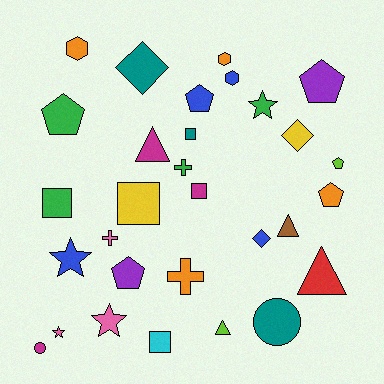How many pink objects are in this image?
There are 3 pink objects.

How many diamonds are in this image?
There are 3 diamonds.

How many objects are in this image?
There are 30 objects.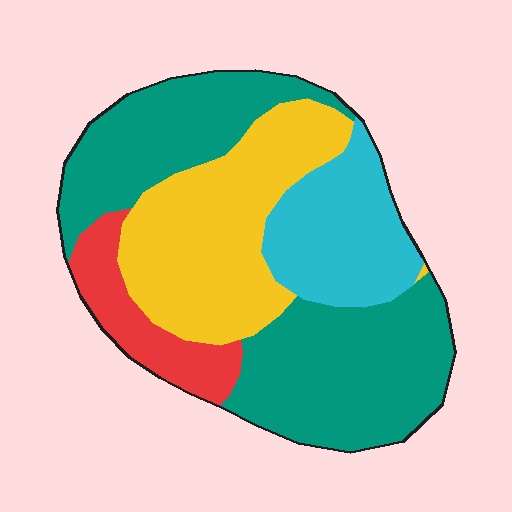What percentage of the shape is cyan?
Cyan takes up about one sixth (1/6) of the shape.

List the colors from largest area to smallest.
From largest to smallest: teal, yellow, cyan, red.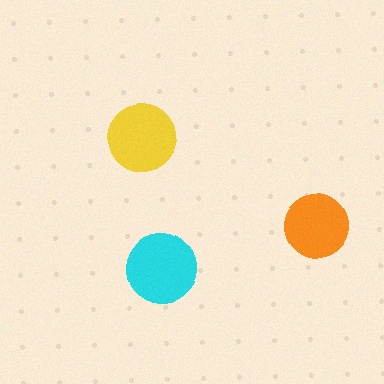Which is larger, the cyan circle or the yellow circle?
The cyan one.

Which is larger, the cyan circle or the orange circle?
The cyan one.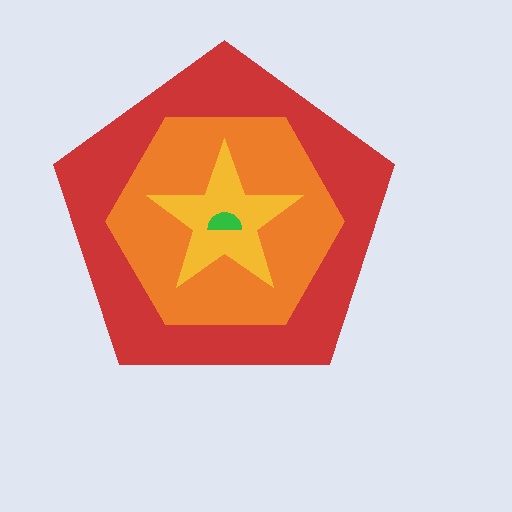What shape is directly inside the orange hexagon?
The yellow star.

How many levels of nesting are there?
4.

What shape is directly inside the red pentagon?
The orange hexagon.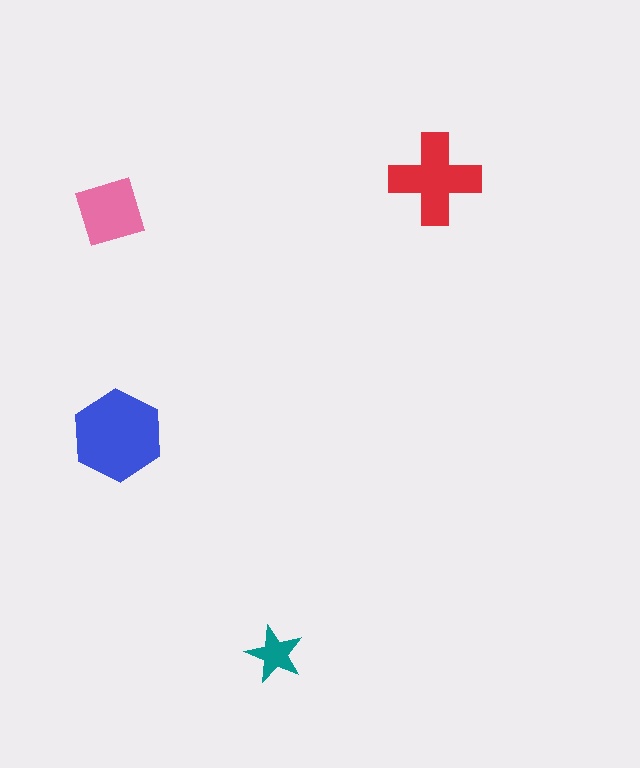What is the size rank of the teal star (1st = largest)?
4th.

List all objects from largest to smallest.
The blue hexagon, the red cross, the pink diamond, the teal star.